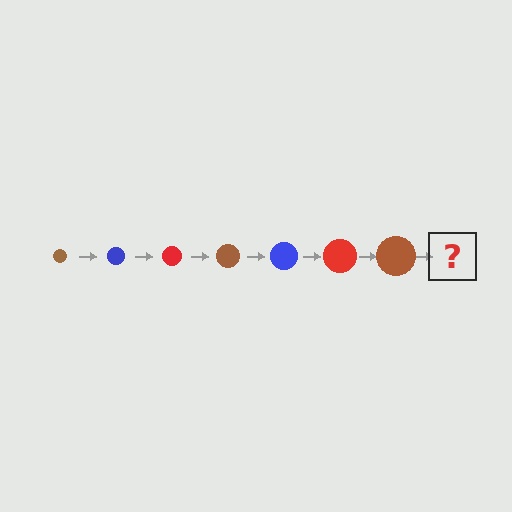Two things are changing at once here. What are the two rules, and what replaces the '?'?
The two rules are that the circle grows larger each step and the color cycles through brown, blue, and red. The '?' should be a blue circle, larger than the previous one.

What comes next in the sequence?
The next element should be a blue circle, larger than the previous one.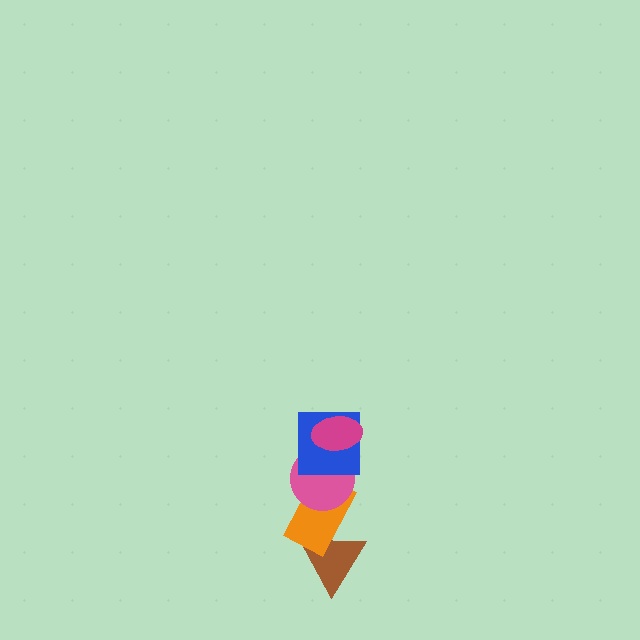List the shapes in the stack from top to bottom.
From top to bottom: the magenta ellipse, the blue square, the pink circle, the orange rectangle, the brown triangle.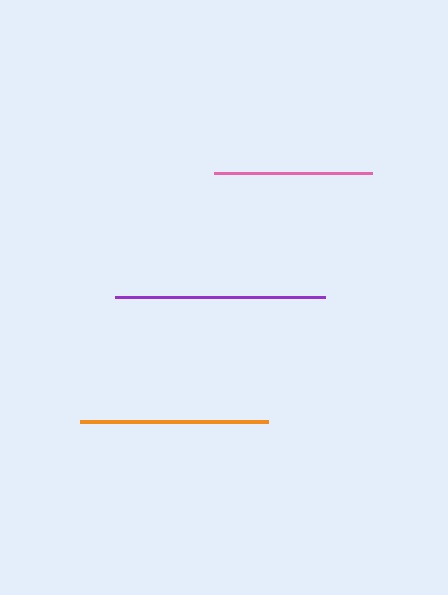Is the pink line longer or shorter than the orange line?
The orange line is longer than the pink line.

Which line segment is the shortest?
The pink line is the shortest at approximately 157 pixels.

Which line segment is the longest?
The purple line is the longest at approximately 210 pixels.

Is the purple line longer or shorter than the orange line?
The purple line is longer than the orange line.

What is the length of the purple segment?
The purple segment is approximately 210 pixels long.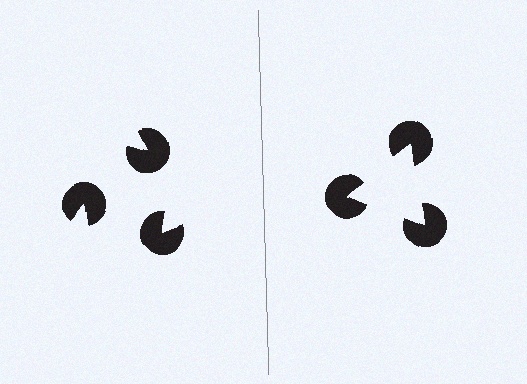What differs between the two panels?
The pac-man discs are positioned identically on both sides; only the wedge orientations differ. On the right they align to a triangle; on the left they are misaligned.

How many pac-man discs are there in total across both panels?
6 — 3 on each side.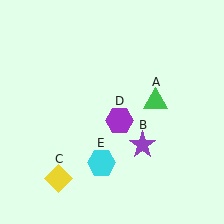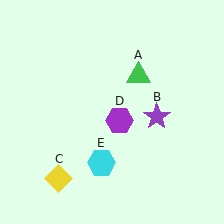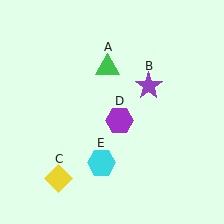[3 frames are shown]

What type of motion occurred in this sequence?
The green triangle (object A), purple star (object B) rotated counterclockwise around the center of the scene.